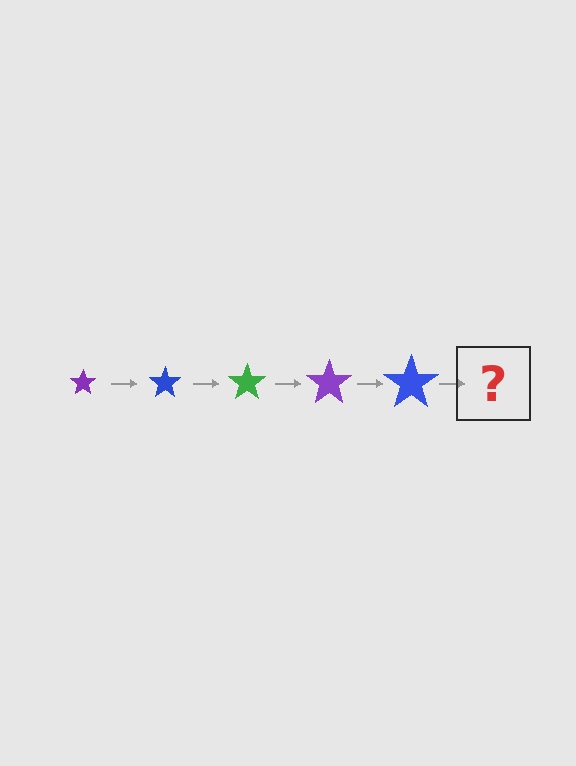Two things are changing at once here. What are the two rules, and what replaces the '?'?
The two rules are that the star grows larger each step and the color cycles through purple, blue, and green. The '?' should be a green star, larger than the previous one.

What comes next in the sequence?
The next element should be a green star, larger than the previous one.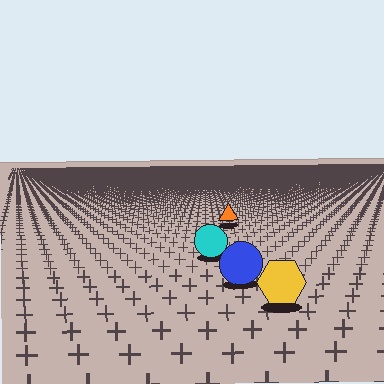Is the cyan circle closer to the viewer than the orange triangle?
Yes. The cyan circle is closer — you can tell from the texture gradient: the ground texture is coarser near it.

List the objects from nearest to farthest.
From nearest to farthest: the yellow hexagon, the blue circle, the cyan circle, the orange triangle.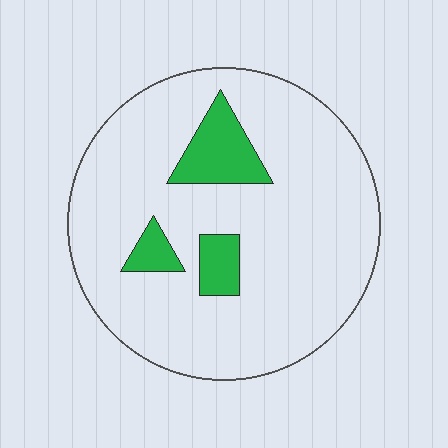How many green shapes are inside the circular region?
3.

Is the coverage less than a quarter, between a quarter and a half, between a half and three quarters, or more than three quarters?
Less than a quarter.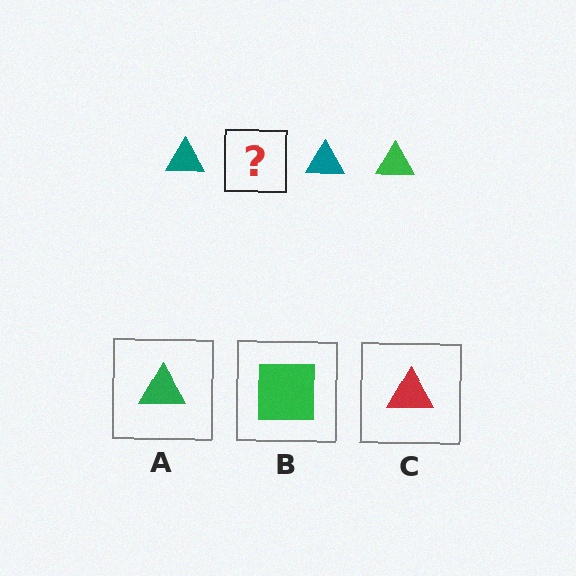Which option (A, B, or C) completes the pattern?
A.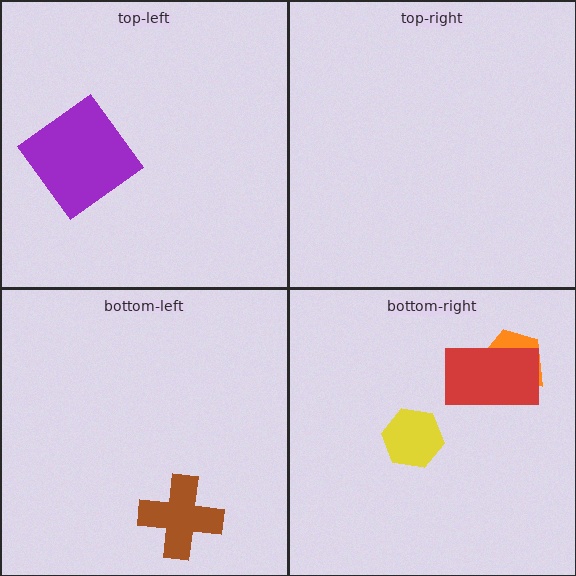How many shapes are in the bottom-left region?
1.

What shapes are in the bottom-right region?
The orange trapezoid, the red rectangle, the yellow hexagon.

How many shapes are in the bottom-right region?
3.